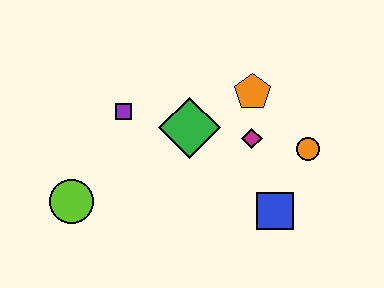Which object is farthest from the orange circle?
The lime circle is farthest from the orange circle.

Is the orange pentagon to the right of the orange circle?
No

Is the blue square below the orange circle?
Yes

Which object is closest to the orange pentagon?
The magenta diamond is closest to the orange pentagon.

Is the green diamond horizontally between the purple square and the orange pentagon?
Yes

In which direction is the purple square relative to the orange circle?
The purple square is to the left of the orange circle.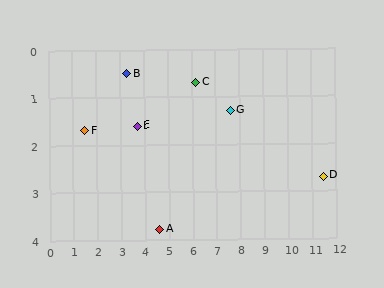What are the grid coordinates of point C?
Point C is at approximately (6.2, 0.7).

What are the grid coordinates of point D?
Point D is at approximately (11.5, 2.7).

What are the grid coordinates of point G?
Point G is at approximately (7.6, 1.3).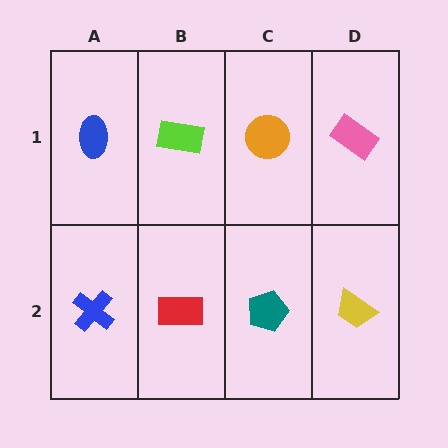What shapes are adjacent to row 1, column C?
A teal pentagon (row 2, column C), a lime rectangle (row 1, column B), a pink rectangle (row 1, column D).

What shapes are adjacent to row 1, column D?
A yellow trapezoid (row 2, column D), an orange circle (row 1, column C).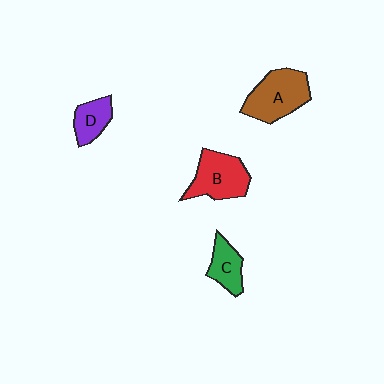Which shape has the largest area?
Shape A (brown).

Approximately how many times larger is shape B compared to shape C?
Approximately 1.6 times.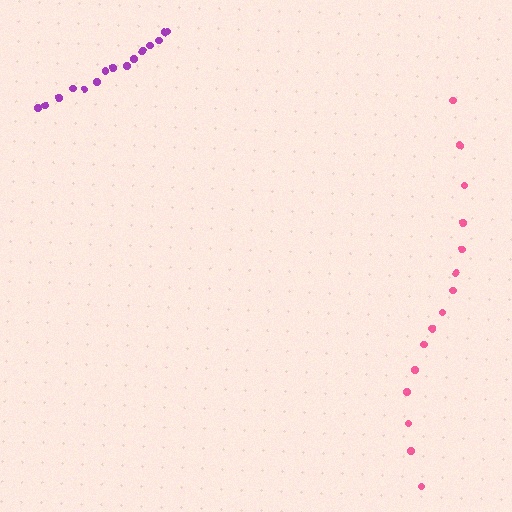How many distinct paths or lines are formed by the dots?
There are 2 distinct paths.